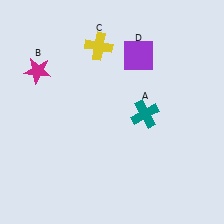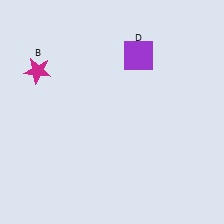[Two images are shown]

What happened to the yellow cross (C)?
The yellow cross (C) was removed in Image 2. It was in the top-left area of Image 1.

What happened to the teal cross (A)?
The teal cross (A) was removed in Image 2. It was in the bottom-right area of Image 1.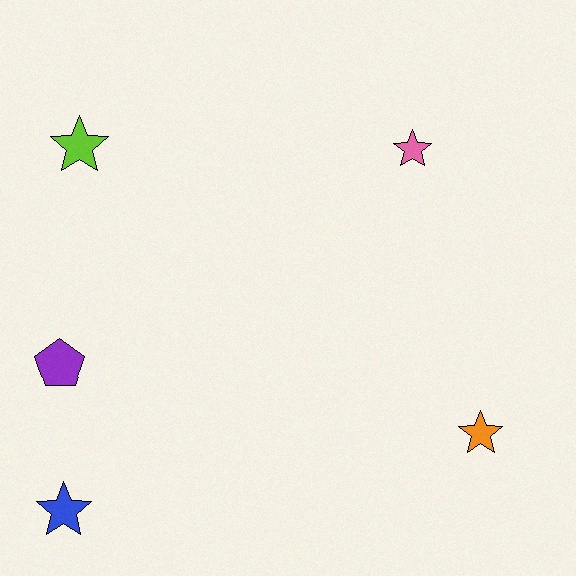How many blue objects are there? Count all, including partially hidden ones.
There is 1 blue object.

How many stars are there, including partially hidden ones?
There are 4 stars.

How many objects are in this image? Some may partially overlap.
There are 5 objects.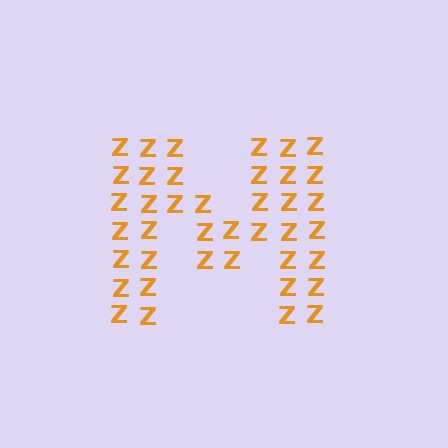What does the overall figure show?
The overall figure shows the letter M.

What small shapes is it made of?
It is made of small letter Z's.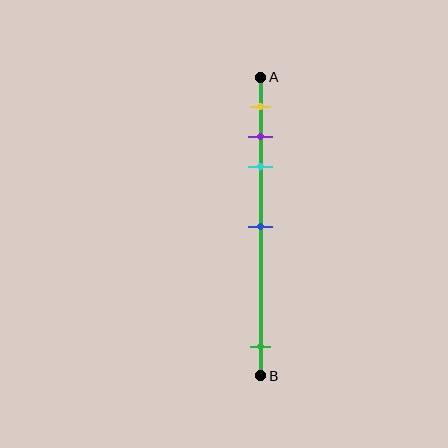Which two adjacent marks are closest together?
The purple and cyan marks are the closest adjacent pair.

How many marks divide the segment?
There are 5 marks dividing the segment.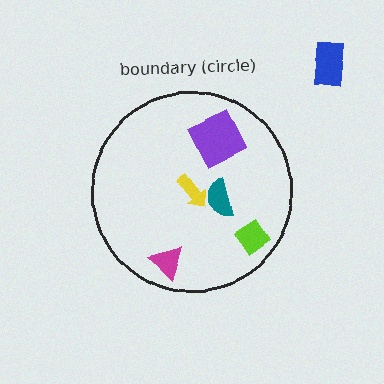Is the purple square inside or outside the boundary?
Inside.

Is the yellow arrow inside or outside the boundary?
Inside.